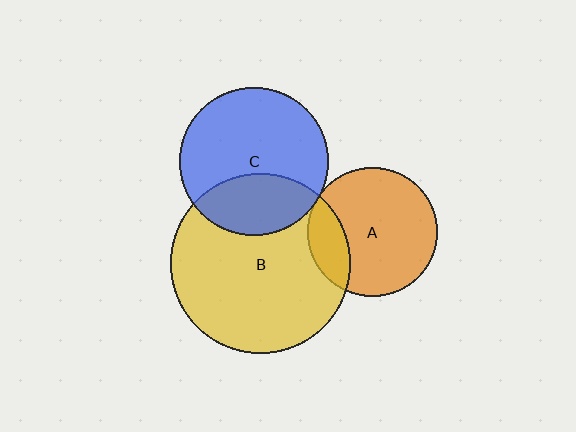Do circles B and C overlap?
Yes.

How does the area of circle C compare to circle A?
Approximately 1.3 times.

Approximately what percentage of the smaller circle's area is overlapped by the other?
Approximately 30%.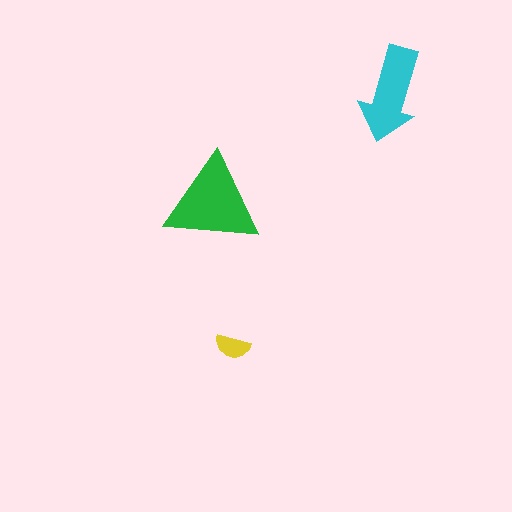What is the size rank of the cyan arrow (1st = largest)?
2nd.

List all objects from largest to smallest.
The green triangle, the cyan arrow, the yellow semicircle.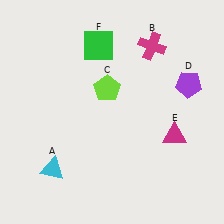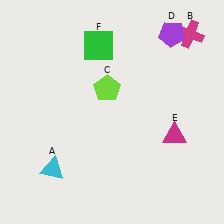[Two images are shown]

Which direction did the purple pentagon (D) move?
The purple pentagon (D) moved up.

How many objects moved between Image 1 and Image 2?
2 objects moved between the two images.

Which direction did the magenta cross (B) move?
The magenta cross (B) moved right.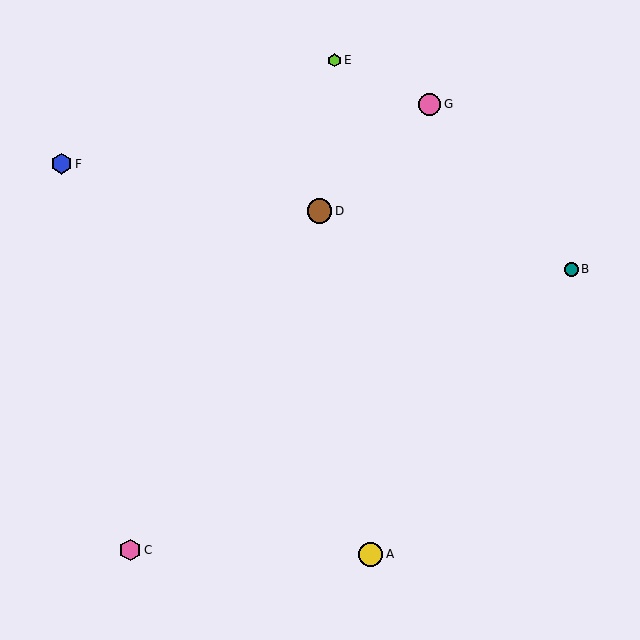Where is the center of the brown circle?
The center of the brown circle is at (320, 211).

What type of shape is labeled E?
Shape E is a lime hexagon.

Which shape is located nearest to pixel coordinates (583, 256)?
The teal circle (labeled B) at (572, 269) is nearest to that location.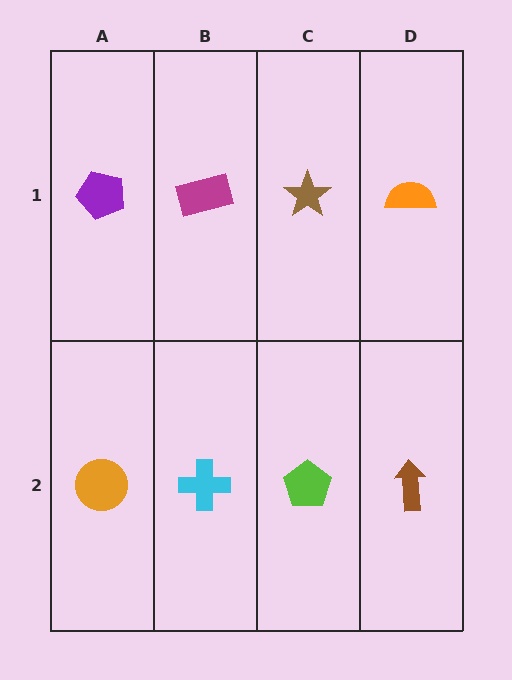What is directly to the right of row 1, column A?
A magenta rectangle.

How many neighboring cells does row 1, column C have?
3.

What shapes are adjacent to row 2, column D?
An orange semicircle (row 1, column D), a lime pentagon (row 2, column C).